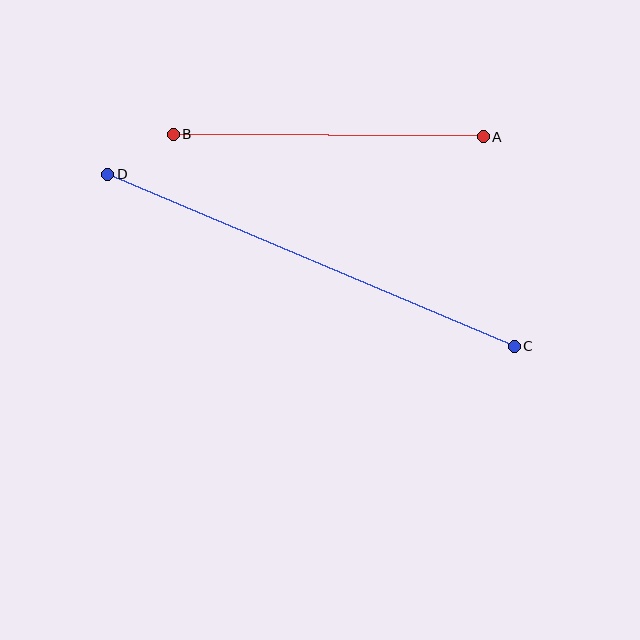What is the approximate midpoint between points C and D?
The midpoint is at approximately (311, 260) pixels.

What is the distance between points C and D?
The distance is approximately 441 pixels.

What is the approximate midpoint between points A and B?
The midpoint is at approximately (328, 135) pixels.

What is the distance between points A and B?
The distance is approximately 310 pixels.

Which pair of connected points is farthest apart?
Points C and D are farthest apart.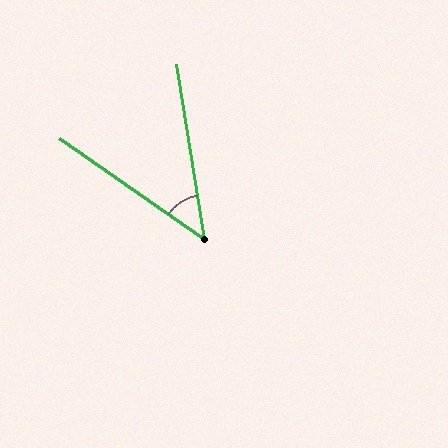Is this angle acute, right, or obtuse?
It is acute.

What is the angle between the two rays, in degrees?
Approximately 46 degrees.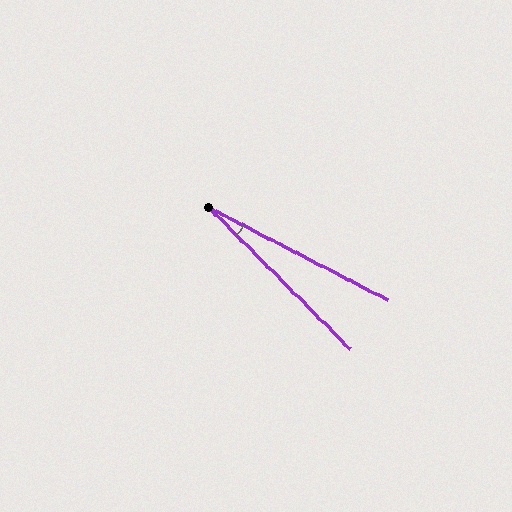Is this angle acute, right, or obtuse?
It is acute.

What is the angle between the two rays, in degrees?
Approximately 18 degrees.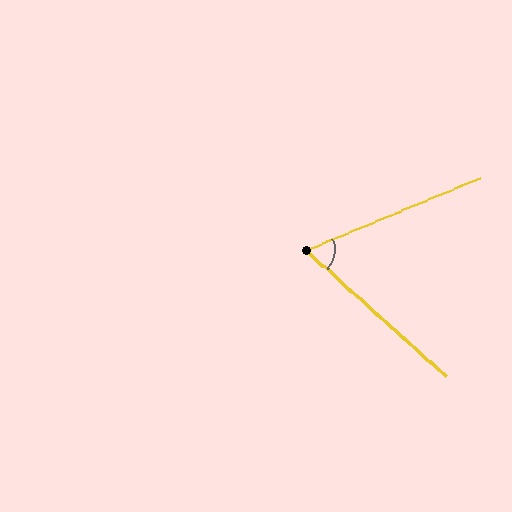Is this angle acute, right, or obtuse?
It is acute.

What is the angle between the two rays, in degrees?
Approximately 64 degrees.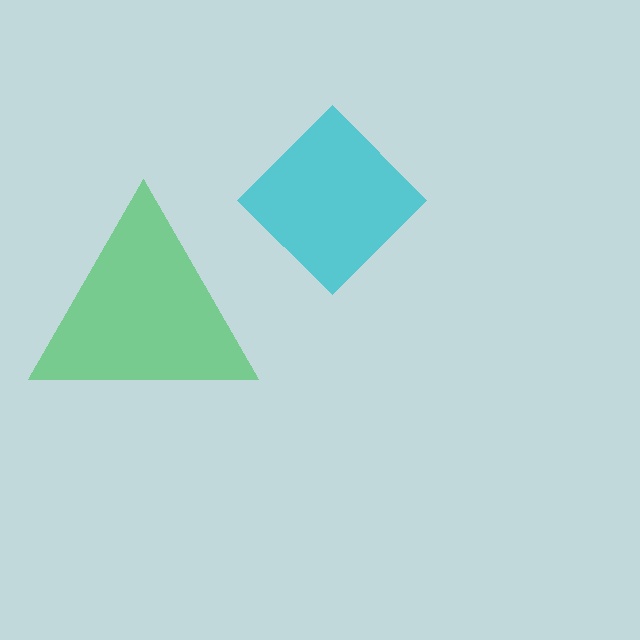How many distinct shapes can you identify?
There are 2 distinct shapes: a green triangle, a cyan diamond.